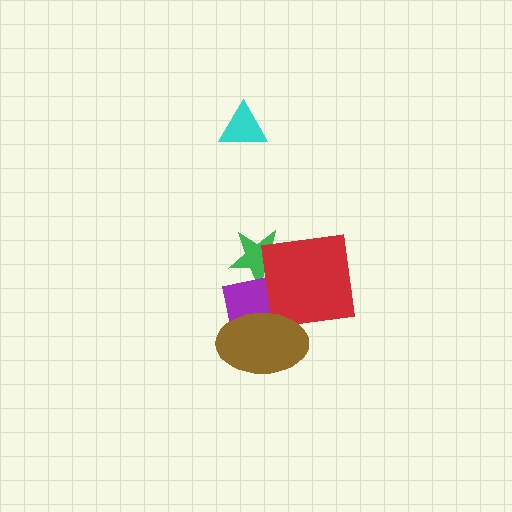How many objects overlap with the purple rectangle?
3 objects overlap with the purple rectangle.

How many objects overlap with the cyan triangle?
0 objects overlap with the cyan triangle.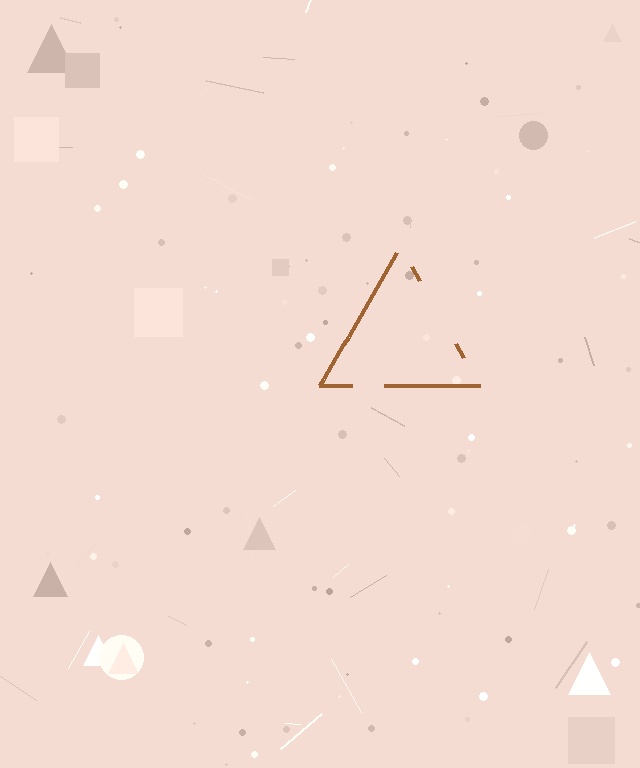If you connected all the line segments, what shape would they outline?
They would outline a triangle.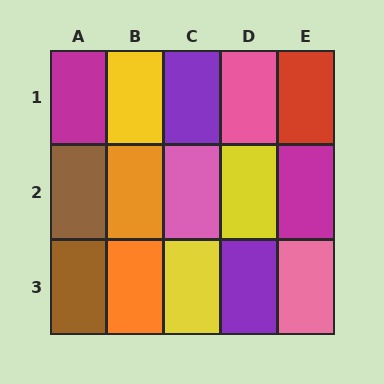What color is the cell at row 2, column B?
Orange.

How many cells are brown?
2 cells are brown.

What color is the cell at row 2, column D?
Yellow.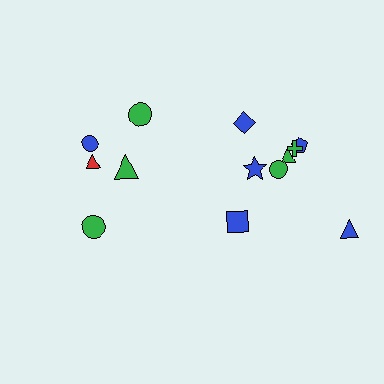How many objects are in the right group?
There are 8 objects.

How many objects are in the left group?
There are 5 objects.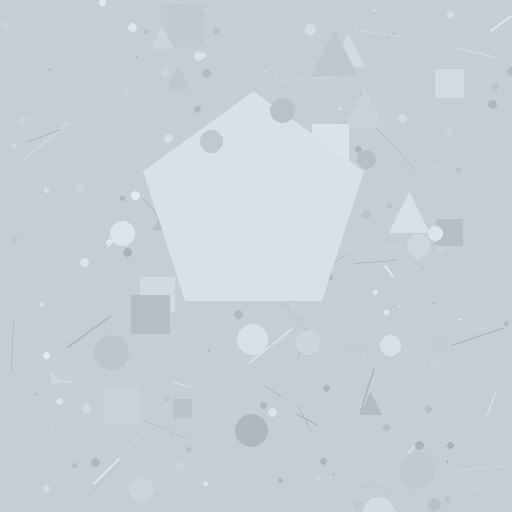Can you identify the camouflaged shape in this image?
The camouflaged shape is a pentagon.